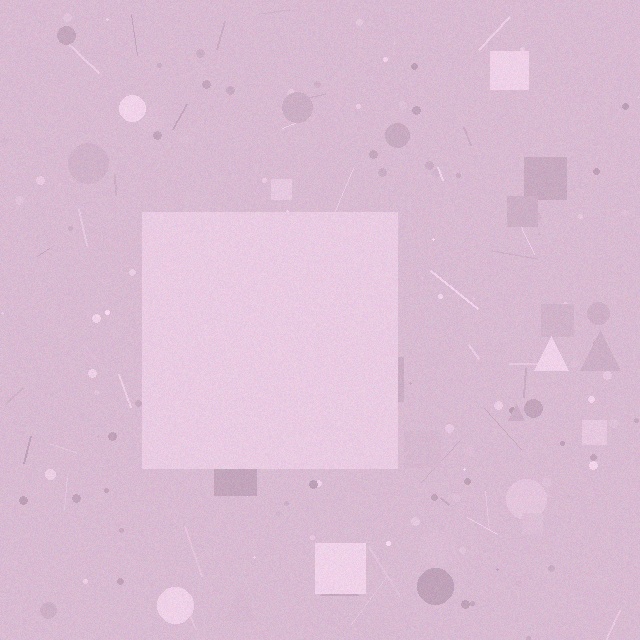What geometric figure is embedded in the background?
A square is embedded in the background.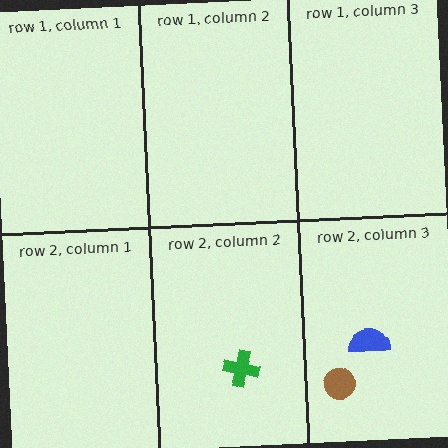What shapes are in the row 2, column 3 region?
The blue semicircle, the brown circle.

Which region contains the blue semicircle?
The row 2, column 3 region.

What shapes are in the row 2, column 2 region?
The green cross.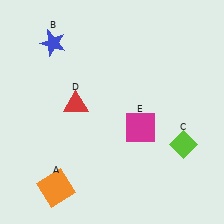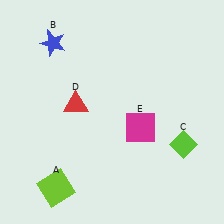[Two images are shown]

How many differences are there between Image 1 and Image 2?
There is 1 difference between the two images.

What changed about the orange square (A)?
In Image 1, A is orange. In Image 2, it changed to lime.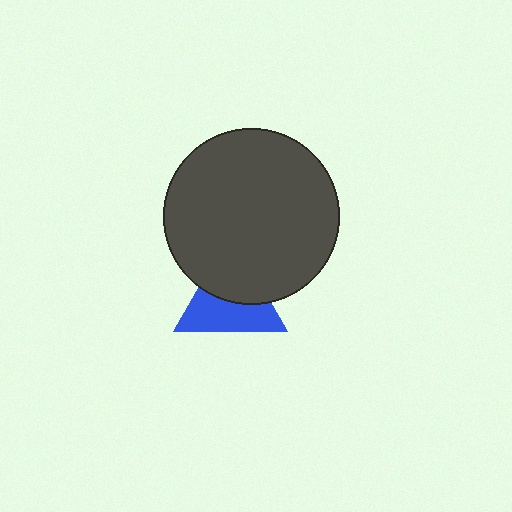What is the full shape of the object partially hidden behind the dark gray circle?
The partially hidden object is a blue triangle.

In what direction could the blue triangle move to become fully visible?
The blue triangle could move down. That would shift it out from behind the dark gray circle entirely.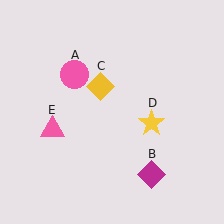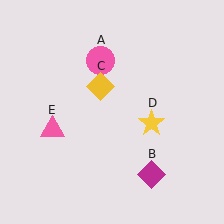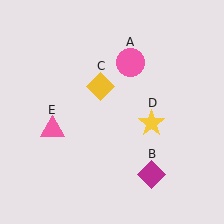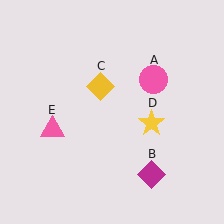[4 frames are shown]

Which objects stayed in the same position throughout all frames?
Magenta diamond (object B) and yellow diamond (object C) and yellow star (object D) and pink triangle (object E) remained stationary.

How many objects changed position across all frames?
1 object changed position: pink circle (object A).